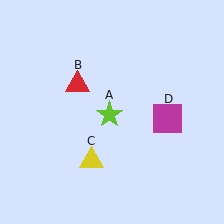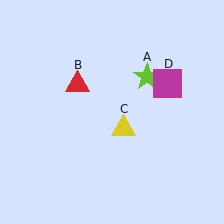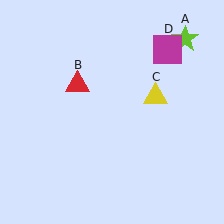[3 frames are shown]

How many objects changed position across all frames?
3 objects changed position: lime star (object A), yellow triangle (object C), magenta square (object D).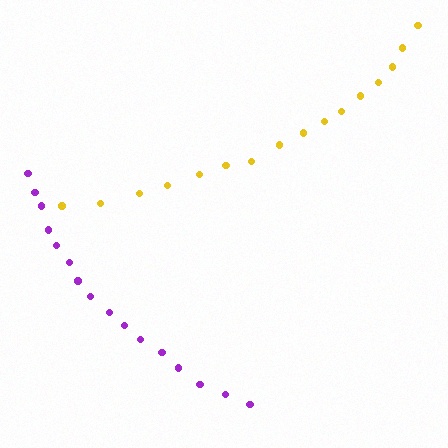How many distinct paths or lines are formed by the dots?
There are 2 distinct paths.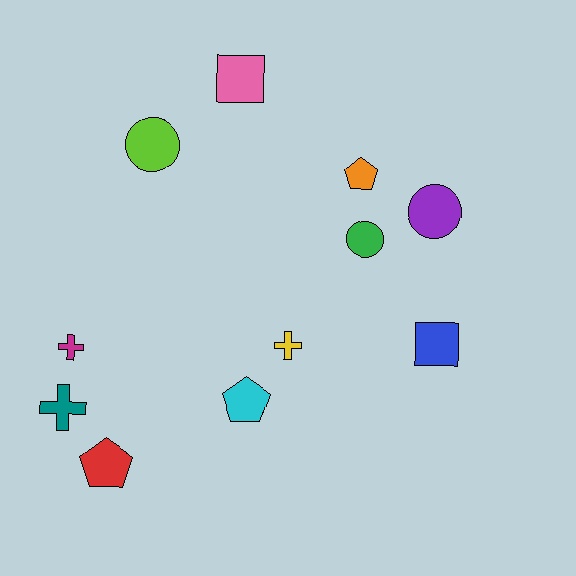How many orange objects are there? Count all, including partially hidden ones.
There is 1 orange object.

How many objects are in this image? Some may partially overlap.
There are 11 objects.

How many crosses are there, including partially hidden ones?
There are 3 crosses.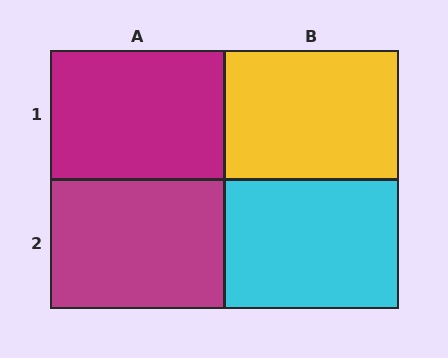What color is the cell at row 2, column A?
Magenta.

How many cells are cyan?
1 cell is cyan.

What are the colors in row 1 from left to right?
Magenta, yellow.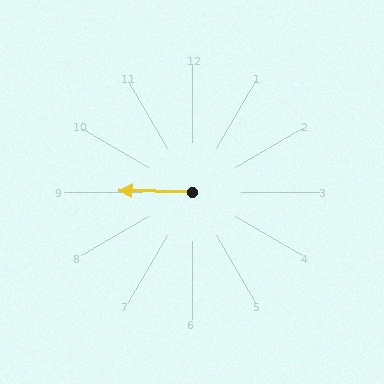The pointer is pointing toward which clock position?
Roughly 9 o'clock.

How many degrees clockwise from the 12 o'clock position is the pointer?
Approximately 271 degrees.